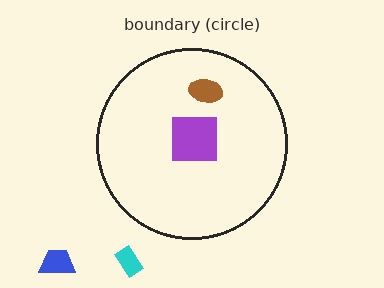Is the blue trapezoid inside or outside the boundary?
Outside.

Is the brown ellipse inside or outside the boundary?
Inside.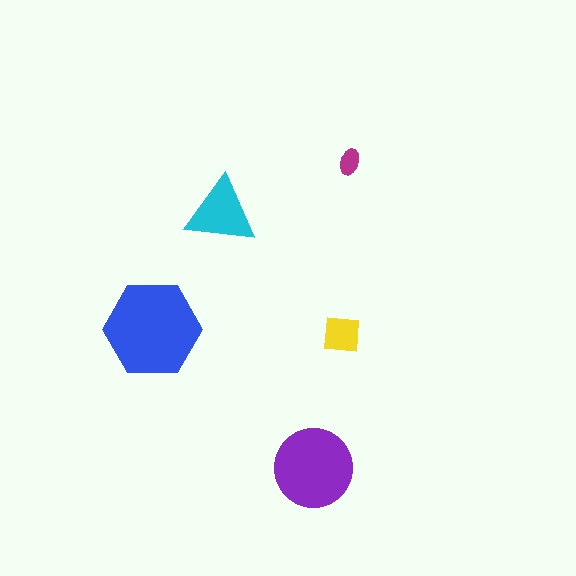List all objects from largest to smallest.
The blue hexagon, the purple circle, the cyan triangle, the yellow square, the magenta ellipse.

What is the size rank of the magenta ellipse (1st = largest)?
5th.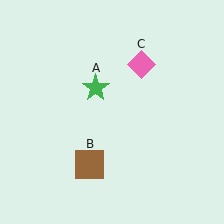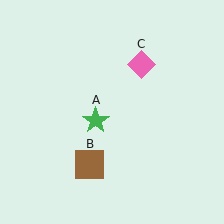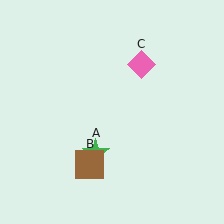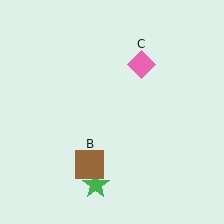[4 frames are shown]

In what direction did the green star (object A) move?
The green star (object A) moved down.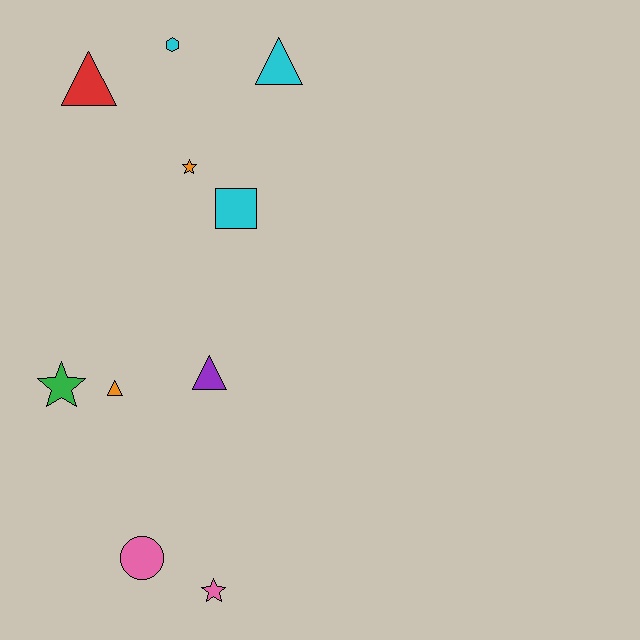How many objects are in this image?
There are 10 objects.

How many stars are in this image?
There are 3 stars.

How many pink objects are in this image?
There are 2 pink objects.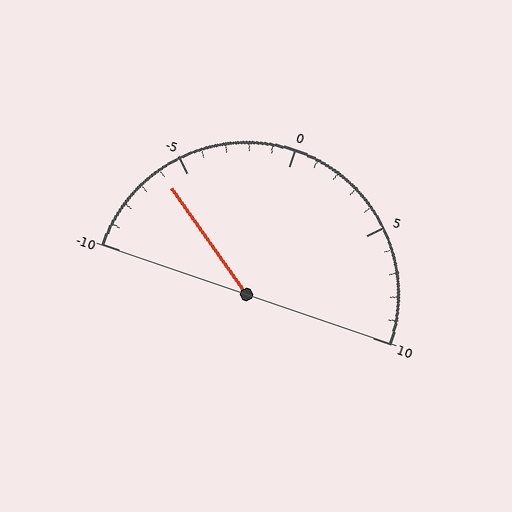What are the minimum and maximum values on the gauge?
The gauge ranges from -10 to 10.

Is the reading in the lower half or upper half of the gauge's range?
The reading is in the lower half of the range (-10 to 10).